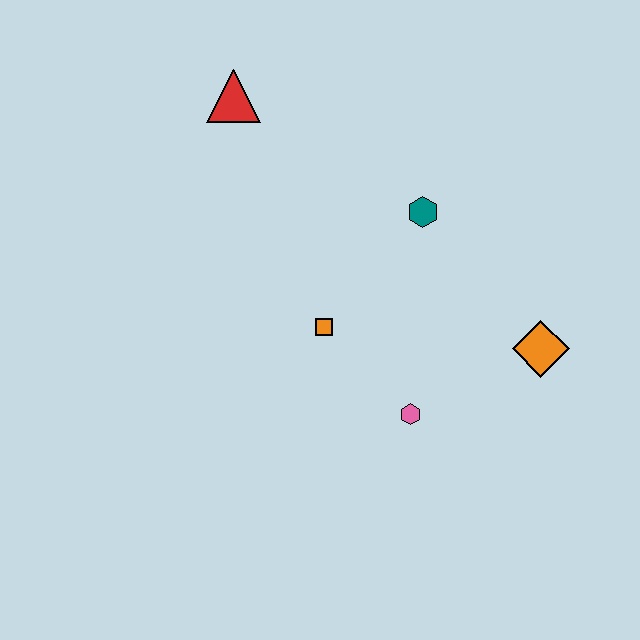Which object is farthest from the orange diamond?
The red triangle is farthest from the orange diamond.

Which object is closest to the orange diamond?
The pink hexagon is closest to the orange diamond.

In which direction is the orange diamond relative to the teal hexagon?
The orange diamond is below the teal hexagon.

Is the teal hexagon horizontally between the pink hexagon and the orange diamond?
Yes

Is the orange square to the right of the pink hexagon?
No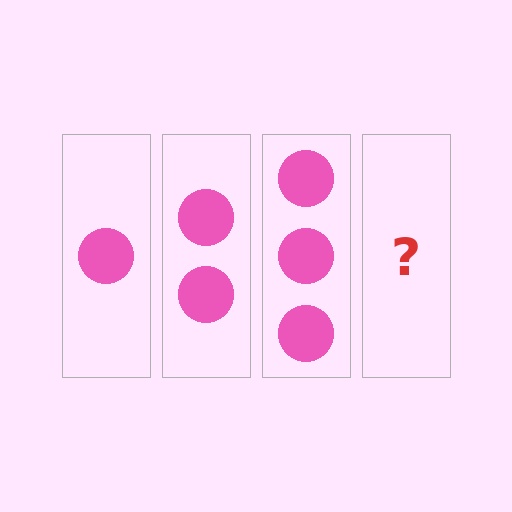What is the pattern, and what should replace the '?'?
The pattern is that each step adds one more circle. The '?' should be 4 circles.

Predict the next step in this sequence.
The next step is 4 circles.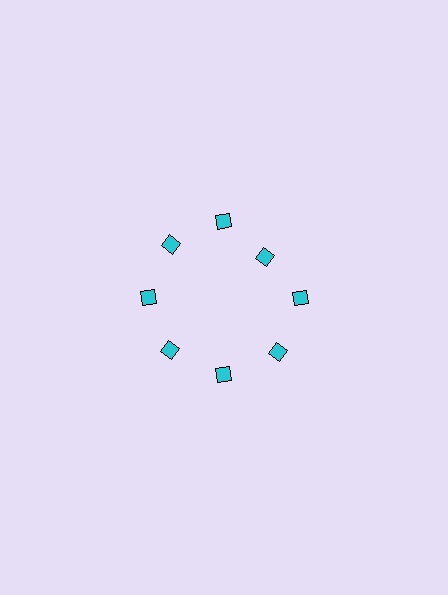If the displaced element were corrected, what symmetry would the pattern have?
It would have 8-fold rotational symmetry — the pattern would map onto itself every 45 degrees.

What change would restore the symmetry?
The symmetry would be restored by moving it outward, back onto the ring so that all 8 diamonds sit at equal angles and equal distance from the center.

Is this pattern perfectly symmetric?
No. The 8 cyan diamonds are arranged in a ring, but one element near the 2 o'clock position is pulled inward toward the center, breaking the 8-fold rotational symmetry.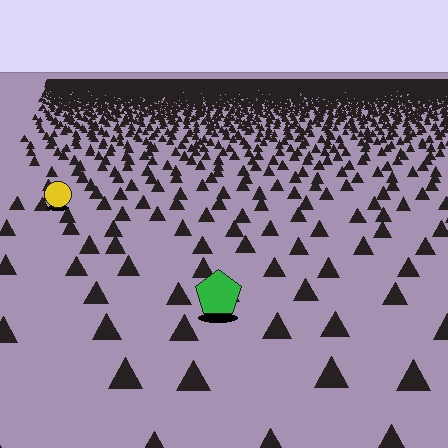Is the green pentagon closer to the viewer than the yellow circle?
Yes. The green pentagon is closer — you can tell from the texture gradient: the ground texture is coarser near it.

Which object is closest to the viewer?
The green pentagon is closest. The texture marks near it are larger and more spread out.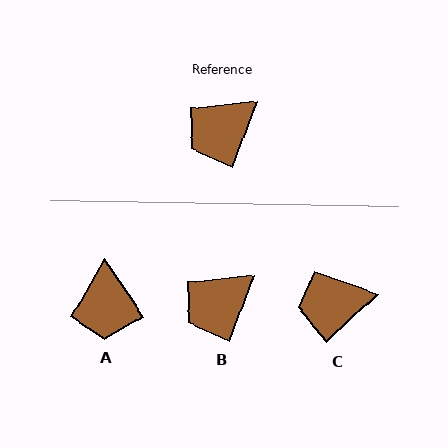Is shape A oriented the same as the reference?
No, it is off by about 54 degrees.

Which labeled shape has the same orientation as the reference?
B.